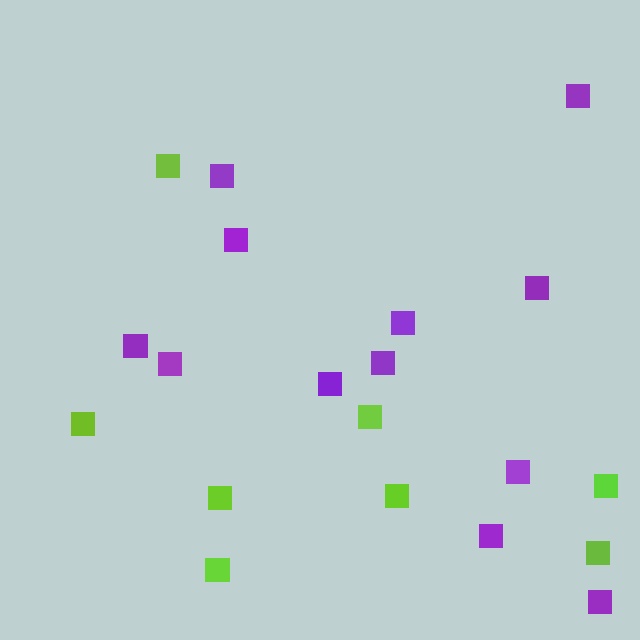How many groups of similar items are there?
There are 2 groups: one group of purple squares (12) and one group of lime squares (8).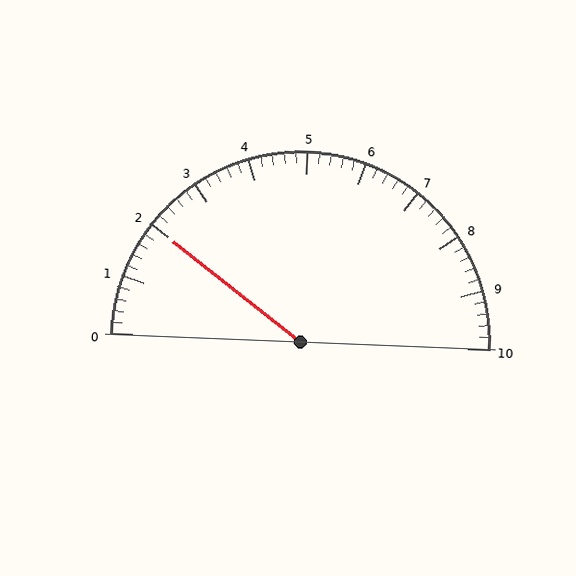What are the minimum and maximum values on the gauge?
The gauge ranges from 0 to 10.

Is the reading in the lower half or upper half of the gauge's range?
The reading is in the lower half of the range (0 to 10).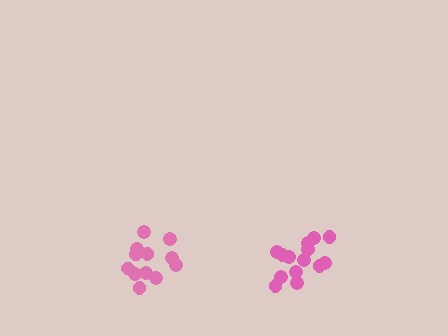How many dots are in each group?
Group 1: 13 dots, Group 2: 14 dots (27 total).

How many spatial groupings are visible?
There are 2 spatial groupings.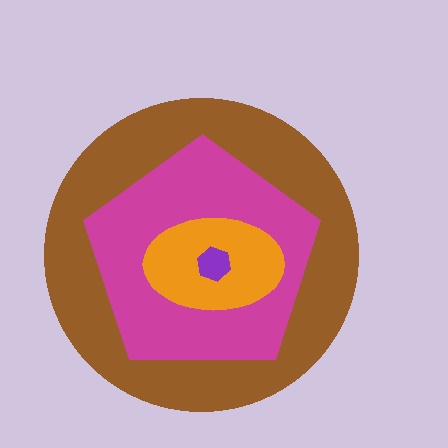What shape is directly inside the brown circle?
The magenta pentagon.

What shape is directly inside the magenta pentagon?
The orange ellipse.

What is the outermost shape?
The brown circle.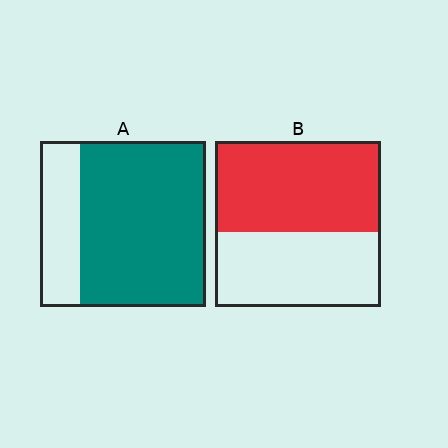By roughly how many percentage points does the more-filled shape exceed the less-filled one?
By roughly 20 percentage points (A over B).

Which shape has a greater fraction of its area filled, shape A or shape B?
Shape A.